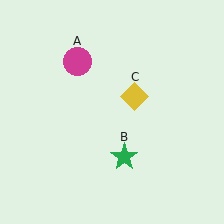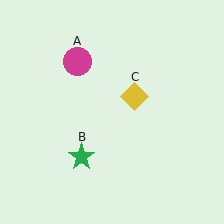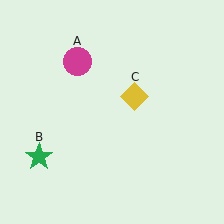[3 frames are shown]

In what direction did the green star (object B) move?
The green star (object B) moved left.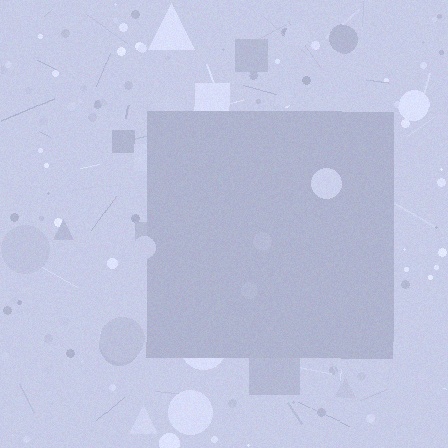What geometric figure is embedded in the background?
A square is embedded in the background.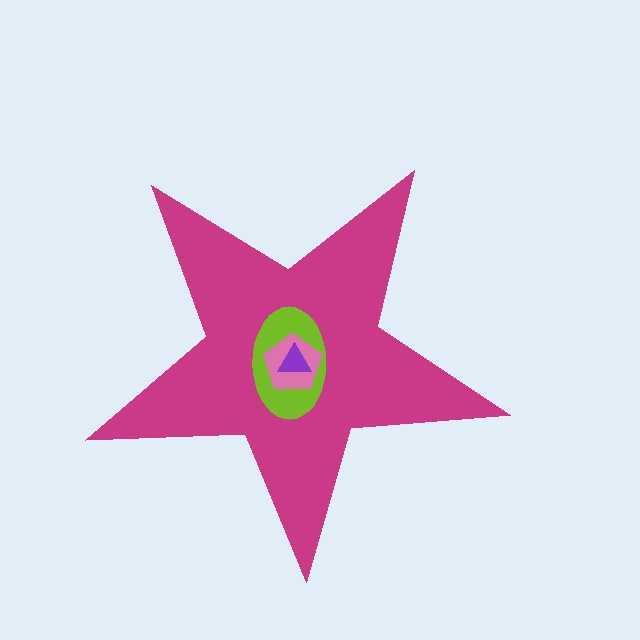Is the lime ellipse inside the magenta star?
Yes.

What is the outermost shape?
The magenta star.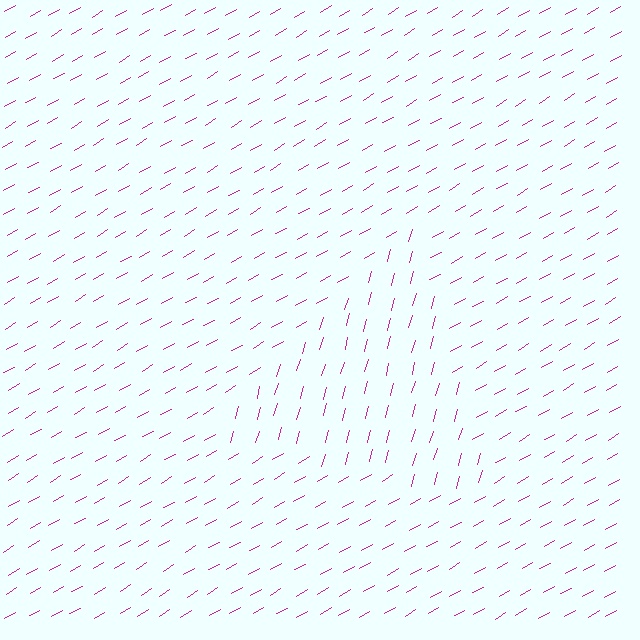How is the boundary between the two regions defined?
The boundary is defined purely by a change in line orientation (approximately 45 degrees difference). All lines are the same color and thickness.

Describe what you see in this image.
The image is filled with small magenta line segments. A triangle region in the image has lines oriented differently from the surrounding lines, creating a visible texture boundary.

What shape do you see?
I see a triangle.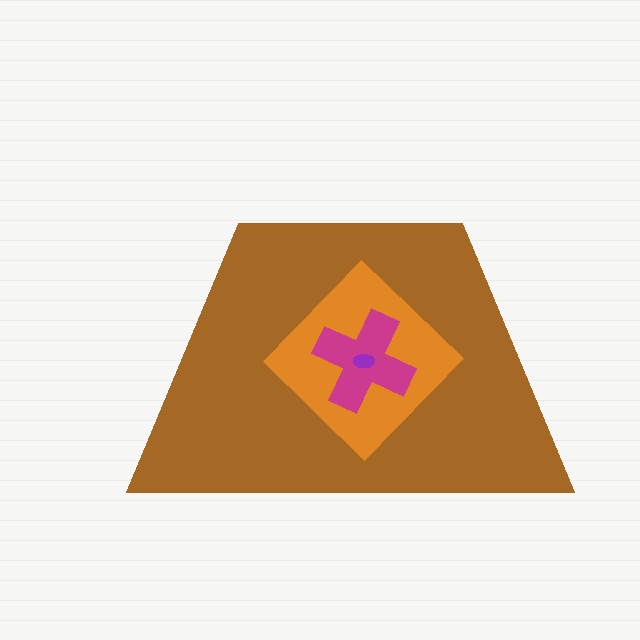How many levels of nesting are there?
4.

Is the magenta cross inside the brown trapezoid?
Yes.